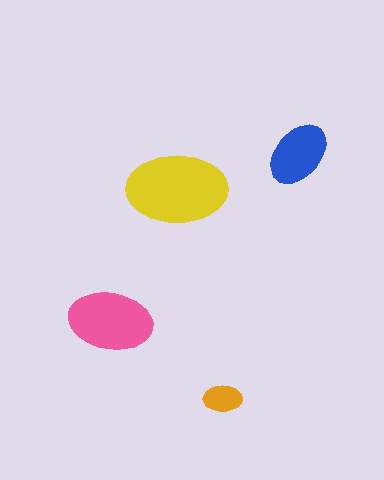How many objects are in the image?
There are 4 objects in the image.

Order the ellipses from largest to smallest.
the yellow one, the pink one, the blue one, the orange one.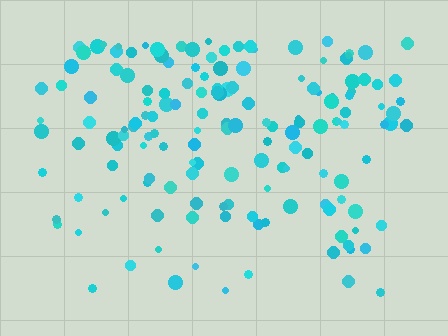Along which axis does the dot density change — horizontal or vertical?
Vertical.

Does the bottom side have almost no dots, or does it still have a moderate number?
Still a moderate number, just noticeably fewer than the top.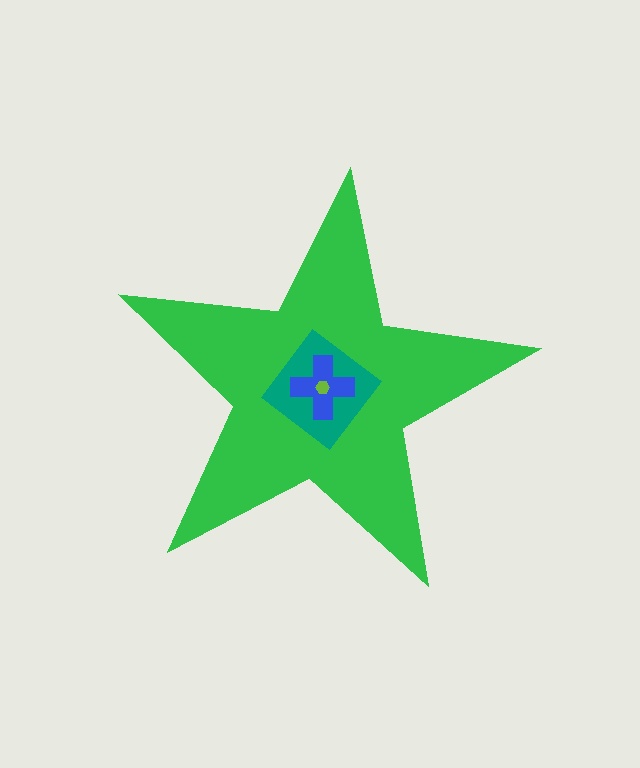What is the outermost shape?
The green star.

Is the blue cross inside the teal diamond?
Yes.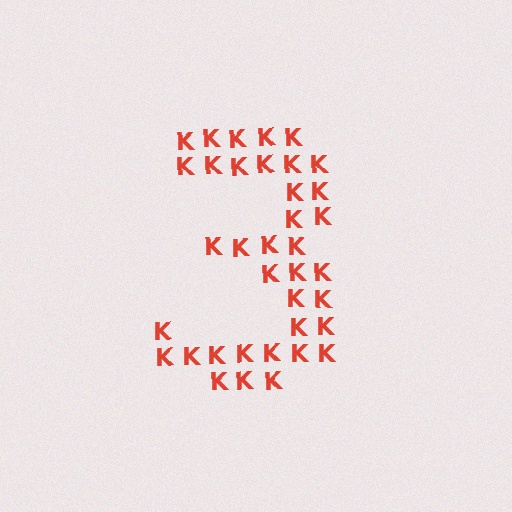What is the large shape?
The large shape is the digit 3.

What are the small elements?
The small elements are letter K's.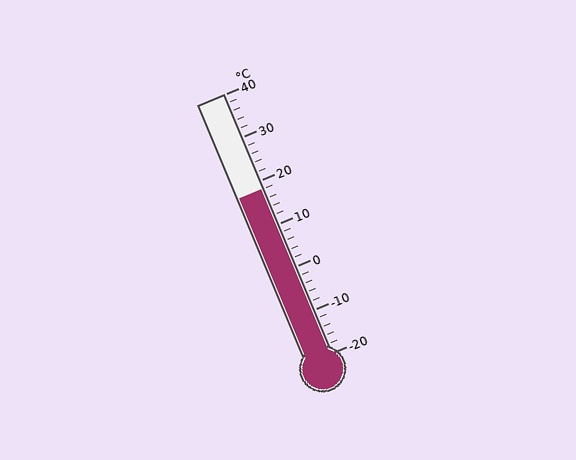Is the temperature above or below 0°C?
The temperature is above 0°C.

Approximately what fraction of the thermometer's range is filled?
The thermometer is filled to approximately 65% of its range.